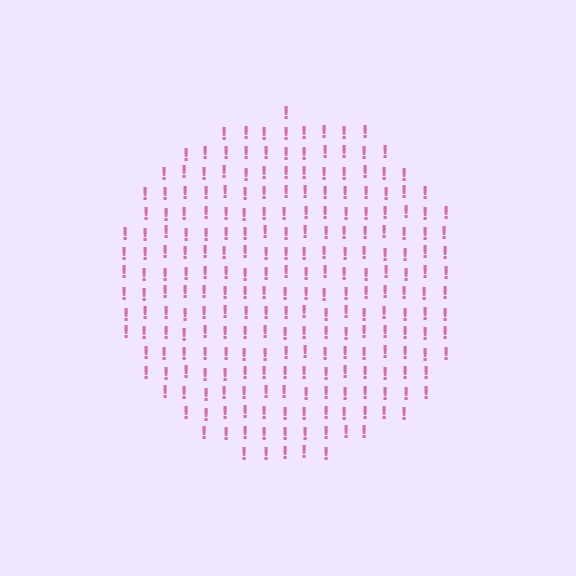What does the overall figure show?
The overall figure shows a circle.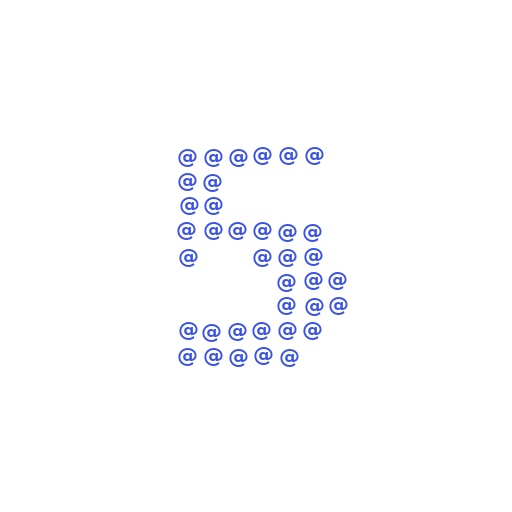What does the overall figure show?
The overall figure shows the digit 5.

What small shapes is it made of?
It is made of small at signs.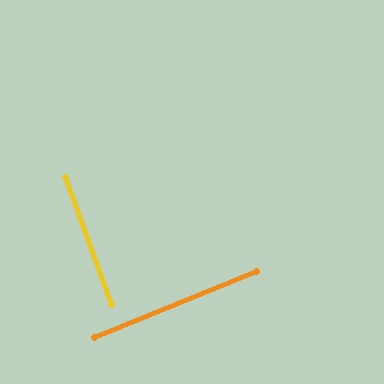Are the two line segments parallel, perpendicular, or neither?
Perpendicular — they meet at approximately 88°.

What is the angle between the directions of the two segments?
Approximately 88 degrees.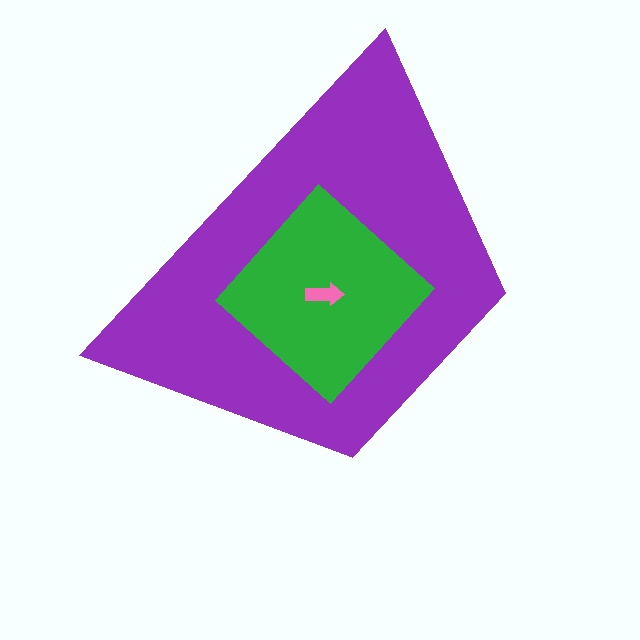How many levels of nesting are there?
3.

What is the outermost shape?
The purple trapezoid.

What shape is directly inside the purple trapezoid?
The green diamond.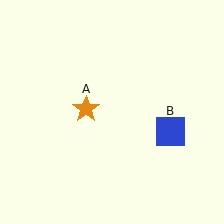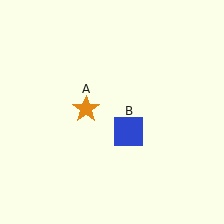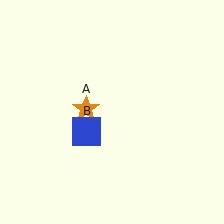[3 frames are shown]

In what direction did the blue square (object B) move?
The blue square (object B) moved left.